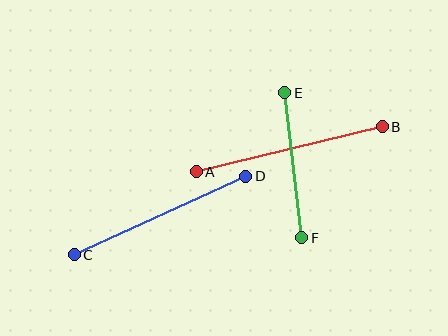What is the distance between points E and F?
The distance is approximately 146 pixels.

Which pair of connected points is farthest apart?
Points A and B are farthest apart.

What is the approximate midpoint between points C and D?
The midpoint is at approximately (160, 216) pixels.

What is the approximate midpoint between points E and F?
The midpoint is at approximately (293, 165) pixels.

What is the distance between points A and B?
The distance is approximately 192 pixels.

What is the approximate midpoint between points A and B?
The midpoint is at approximately (289, 149) pixels.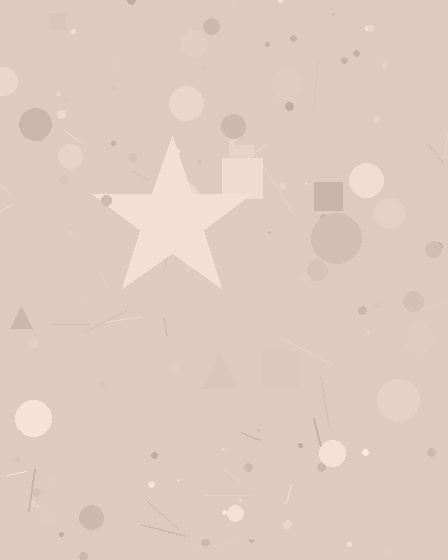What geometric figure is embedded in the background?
A star is embedded in the background.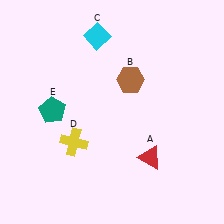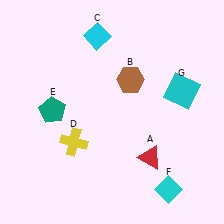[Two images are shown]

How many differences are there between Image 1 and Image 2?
There are 2 differences between the two images.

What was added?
A cyan diamond (F), a cyan square (G) were added in Image 2.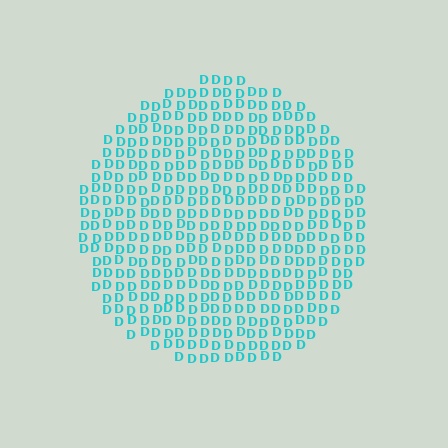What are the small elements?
The small elements are letter D's.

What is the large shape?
The large shape is a circle.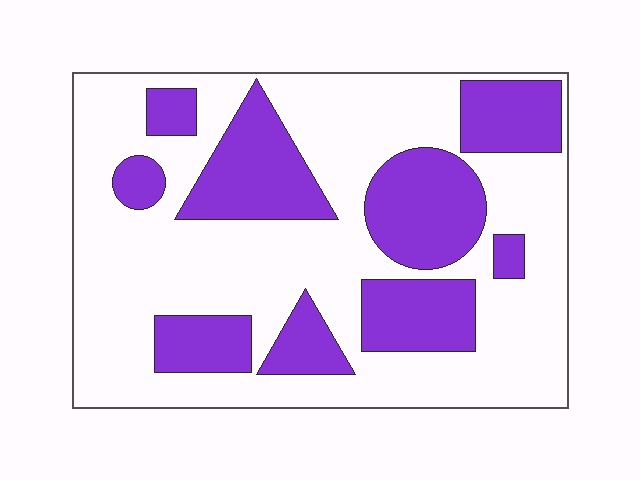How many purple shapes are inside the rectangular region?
9.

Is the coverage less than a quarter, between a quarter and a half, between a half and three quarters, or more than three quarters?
Between a quarter and a half.